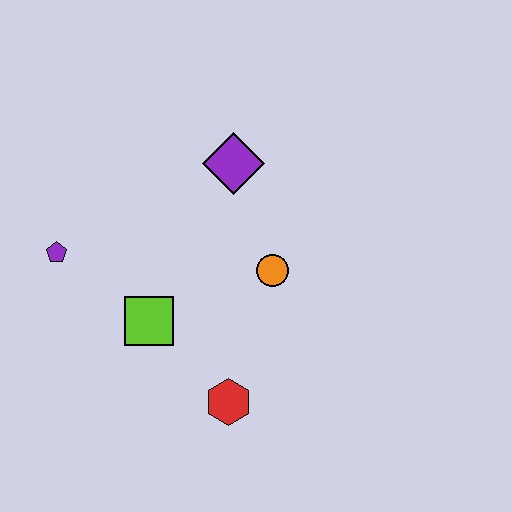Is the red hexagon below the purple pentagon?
Yes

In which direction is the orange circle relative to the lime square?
The orange circle is to the right of the lime square.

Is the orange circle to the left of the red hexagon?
No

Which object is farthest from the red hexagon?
The purple diamond is farthest from the red hexagon.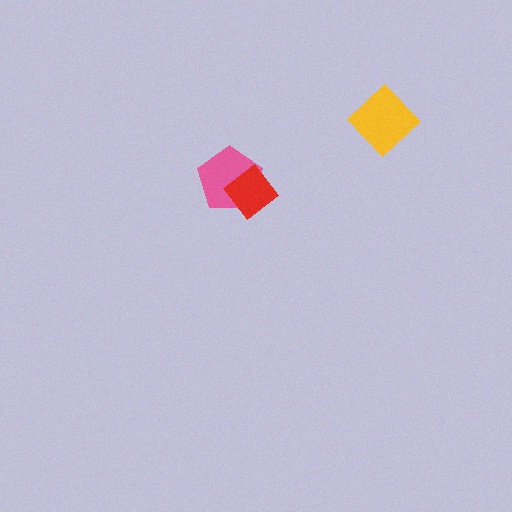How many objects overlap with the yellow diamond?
0 objects overlap with the yellow diamond.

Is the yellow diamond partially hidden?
No, no other shape covers it.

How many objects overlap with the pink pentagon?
1 object overlaps with the pink pentagon.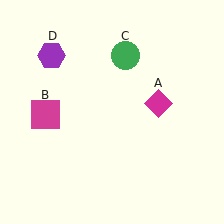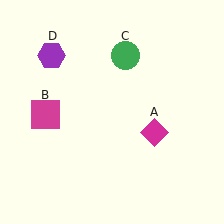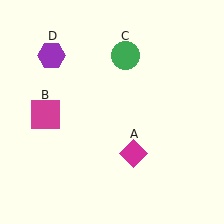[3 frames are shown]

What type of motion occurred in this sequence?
The magenta diamond (object A) rotated clockwise around the center of the scene.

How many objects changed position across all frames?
1 object changed position: magenta diamond (object A).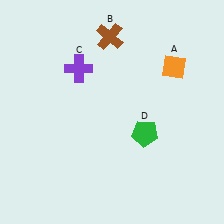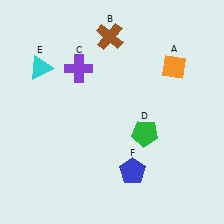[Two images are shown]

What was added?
A cyan triangle (E), a blue pentagon (F) were added in Image 2.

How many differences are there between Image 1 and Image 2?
There are 2 differences between the two images.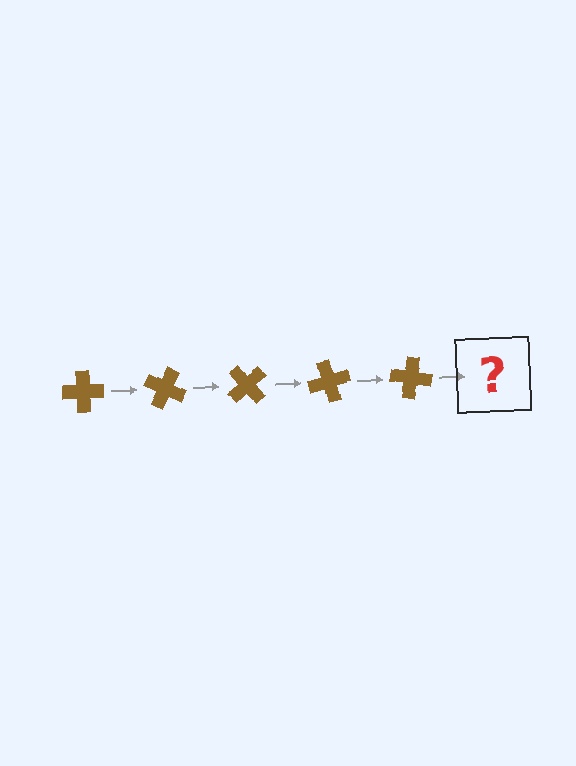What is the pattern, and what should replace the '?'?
The pattern is that the cross rotates 25 degrees each step. The '?' should be a brown cross rotated 125 degrees.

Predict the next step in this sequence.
The next step is a brown cross rotated 125 degrees.